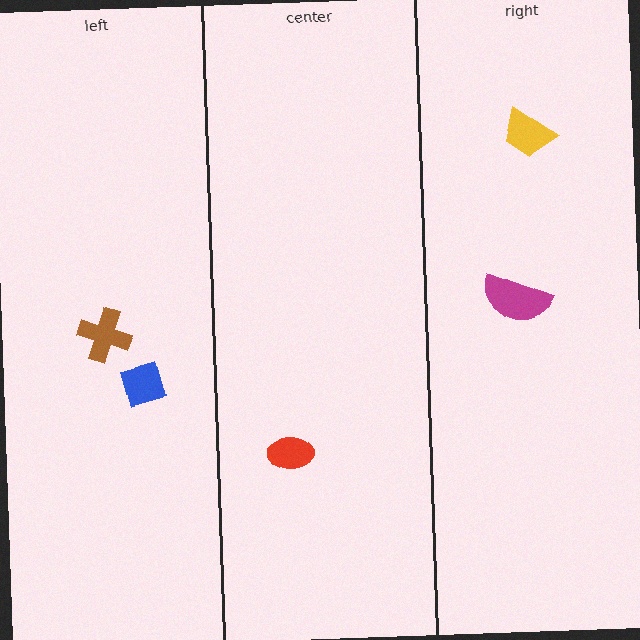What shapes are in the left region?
The blue diamond, the brown cross.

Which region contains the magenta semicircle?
The right region.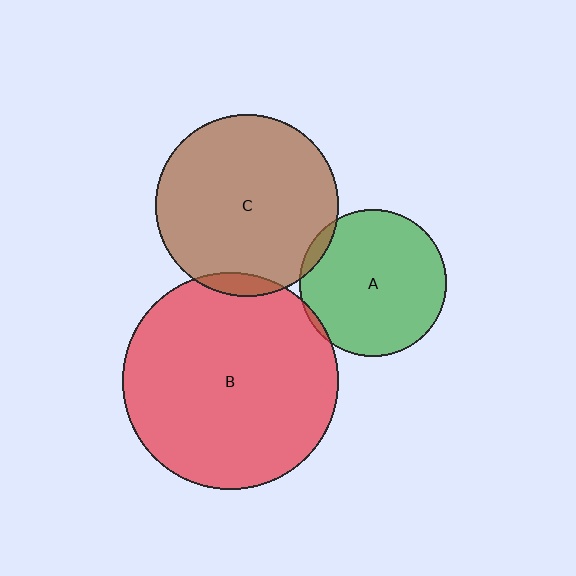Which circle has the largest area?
Circle B (red).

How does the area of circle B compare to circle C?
Approximately 1.4 times.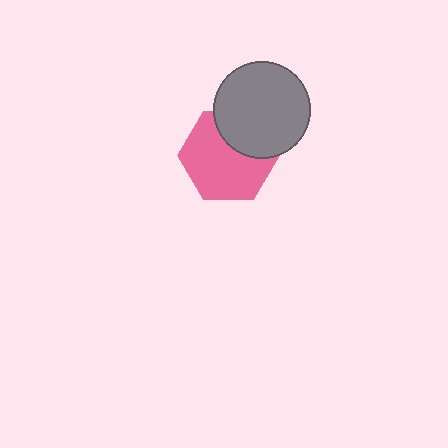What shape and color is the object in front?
The object in front is a gray circle.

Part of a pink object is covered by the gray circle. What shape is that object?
It is a hexagon.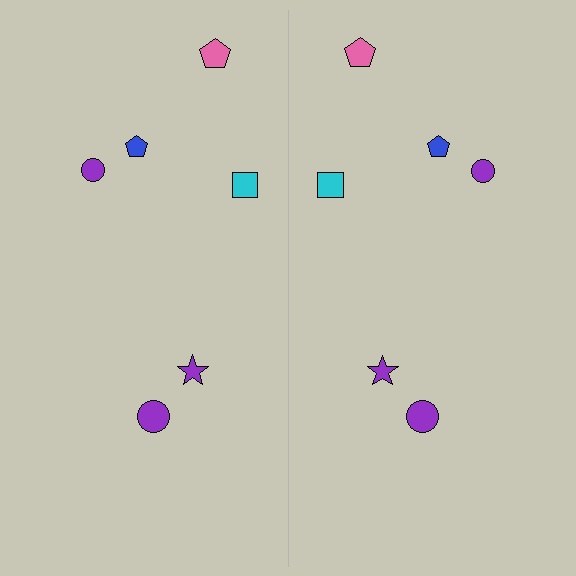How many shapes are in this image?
There are 12 shapes in this image.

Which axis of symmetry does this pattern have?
The pattern has a vertical axis of symmetry running through the center of the image.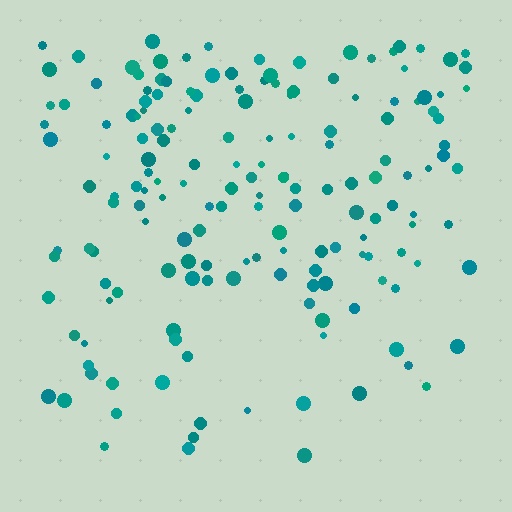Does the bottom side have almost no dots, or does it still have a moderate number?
Still a moderate number, just noticeably fewer than the top.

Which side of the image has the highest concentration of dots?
The top.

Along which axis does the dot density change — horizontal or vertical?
Vertical.